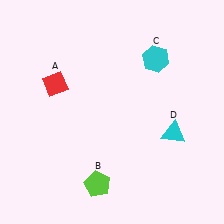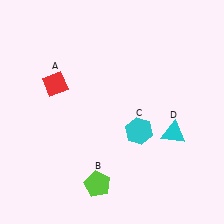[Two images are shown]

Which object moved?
The cyan hexagon (C) moved down.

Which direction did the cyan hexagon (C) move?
The cyan hexagon (C) moved down.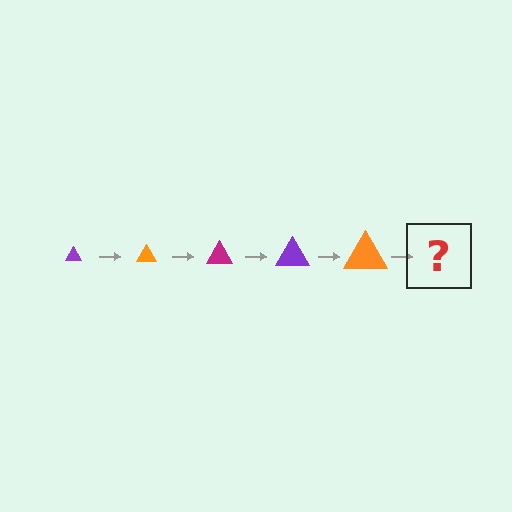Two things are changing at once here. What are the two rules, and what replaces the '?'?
The two rules are that the triangle grows larger each step and the color cycles through purple, orange, and magenta. The '?' should be a magenta triangle, larger than the previous one.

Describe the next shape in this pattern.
It should be a magenta triangle, larger than the previous one.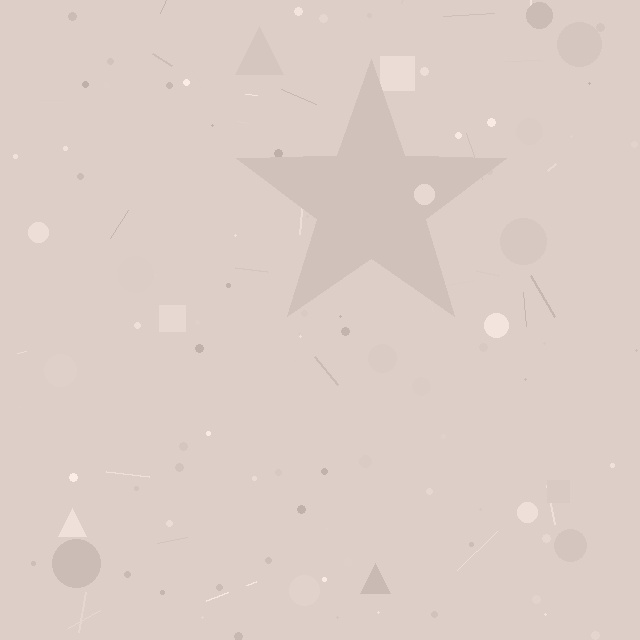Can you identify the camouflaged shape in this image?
The camouflaged shape is a star.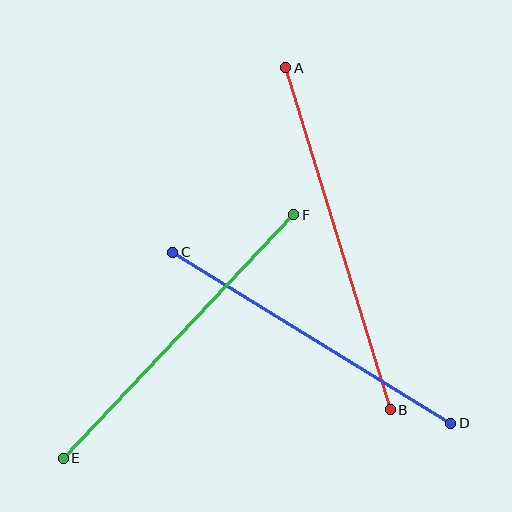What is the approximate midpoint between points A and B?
The midpoint is at approximately (338, 239) pixels.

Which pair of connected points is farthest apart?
Points A and B are farthest apart.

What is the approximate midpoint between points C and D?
The midpoint is at approximately (312, 338) pixels.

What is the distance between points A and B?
The distance is approximately 358 pixels.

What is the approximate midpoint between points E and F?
The midpoint is at approximately (179, 337) pixels.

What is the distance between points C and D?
The distance is approximately 326 pixels.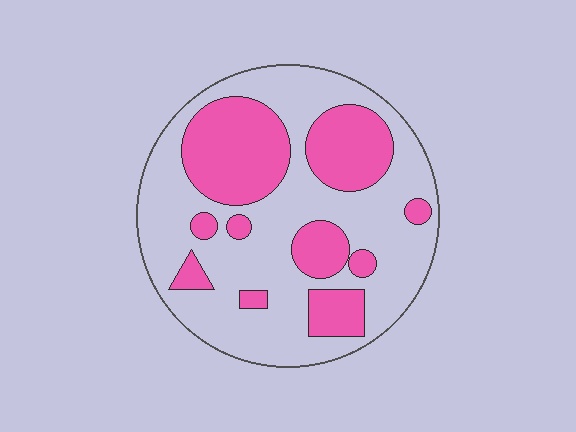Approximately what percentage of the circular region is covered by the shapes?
Approximately 35%.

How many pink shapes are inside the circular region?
10.